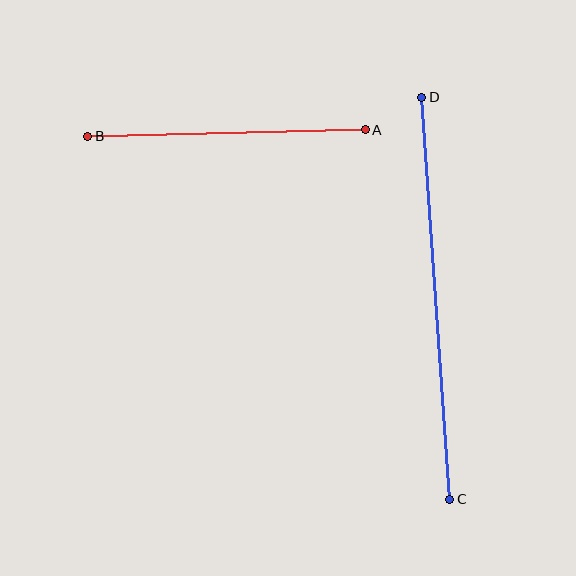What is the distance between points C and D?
The distance is approximately 403 pixels.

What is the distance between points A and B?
The distance is approximately 278 pixels.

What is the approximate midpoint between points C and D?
The midpoint is at approximately (436, 298) pixels.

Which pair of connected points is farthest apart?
Points C and D are farthest apart.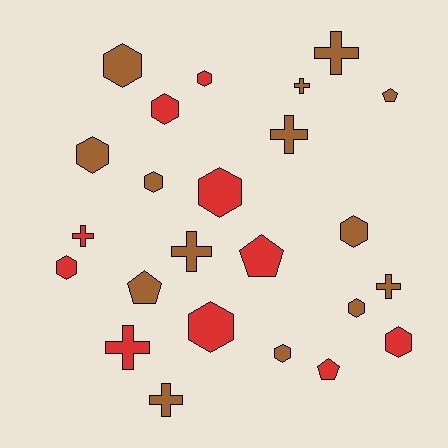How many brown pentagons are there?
There are 2 brown pentagons.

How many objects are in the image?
There are 24 objects.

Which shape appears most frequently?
Hexagon, with 12 objects.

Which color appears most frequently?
Brown, with 14 objects.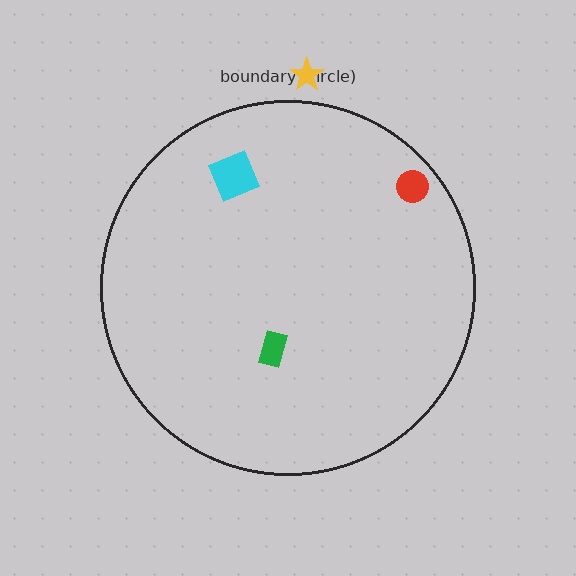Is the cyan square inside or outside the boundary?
Inside.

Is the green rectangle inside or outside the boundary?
Inside.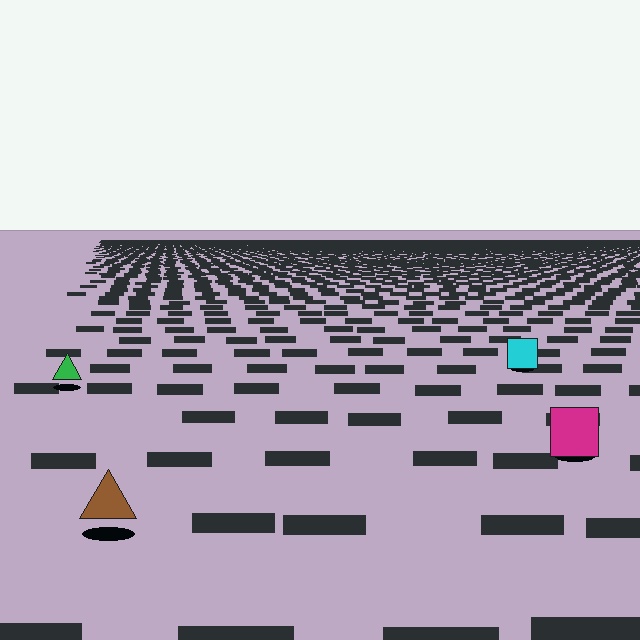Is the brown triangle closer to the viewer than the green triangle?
Yes. The brown triangle is closer — you can tell from the texture gradient: the ground texture is coarser near it.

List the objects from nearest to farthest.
From nearest to farthest: the brown triangle, the magenta square, the green triangle, the cyan square.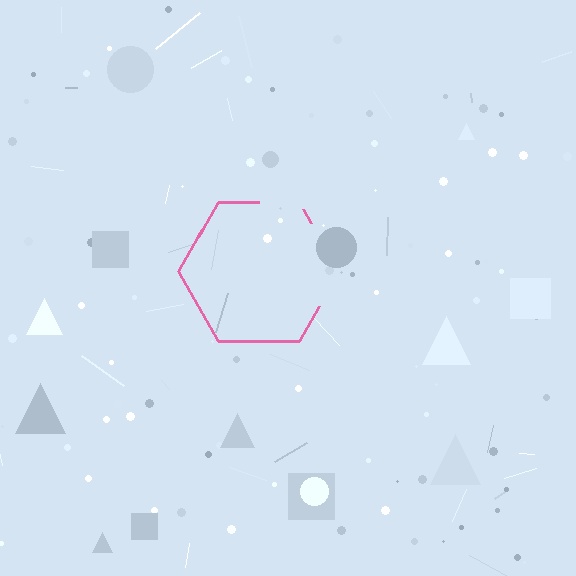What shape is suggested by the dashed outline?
The dashed outline suggests a hexagon.